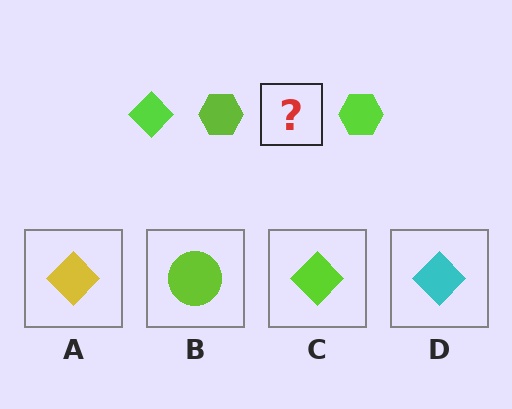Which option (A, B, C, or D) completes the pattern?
C.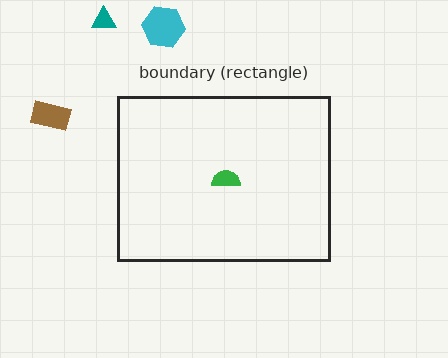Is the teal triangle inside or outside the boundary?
Outside.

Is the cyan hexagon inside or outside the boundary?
Outside.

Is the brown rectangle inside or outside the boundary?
Outside.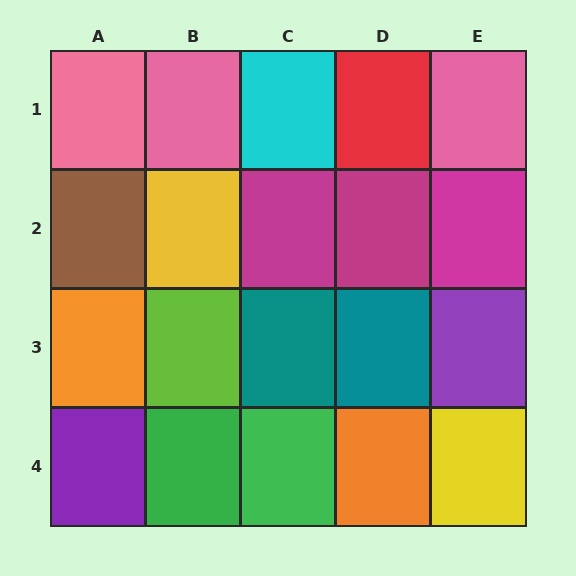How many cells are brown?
1 cell is brown.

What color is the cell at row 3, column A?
Orange.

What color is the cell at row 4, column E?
Yellow.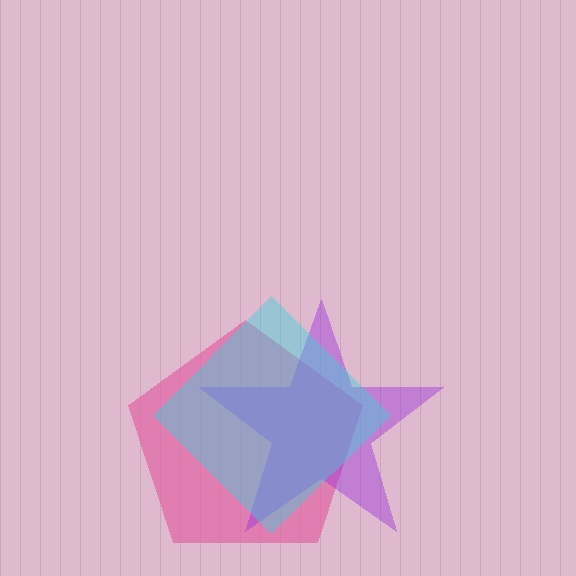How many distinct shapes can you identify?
There are 3 distinct shapes: a pink pentagon, a purple star, a cyan diamond.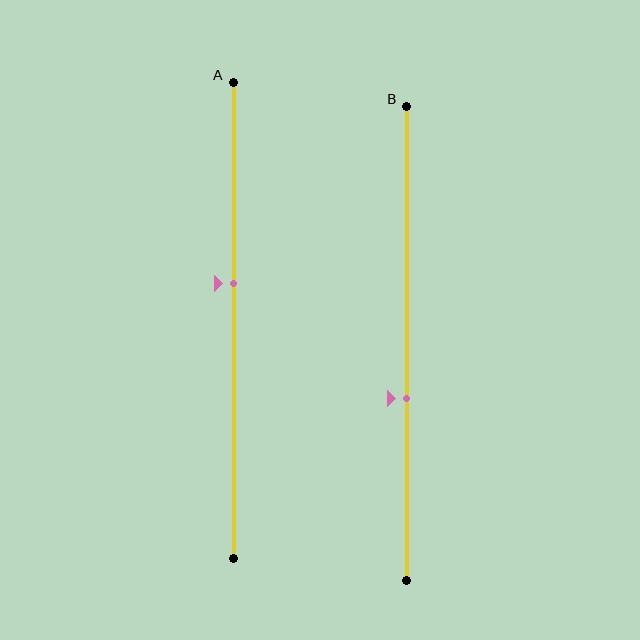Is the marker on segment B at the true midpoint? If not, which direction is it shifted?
No, the marker on segment B is shifted downward by about 12% of the segment length.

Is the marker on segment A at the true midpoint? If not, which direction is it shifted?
No, the marker on segment A is shifted upward by about 8% of the segment length.